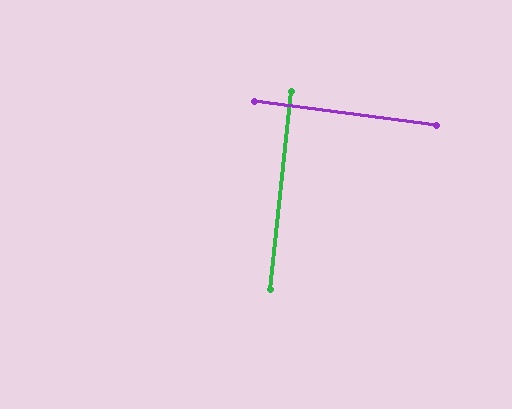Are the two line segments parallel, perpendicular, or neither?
Perpendicular — they meet at approximately 89°.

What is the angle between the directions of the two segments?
Approximately 89 degrees.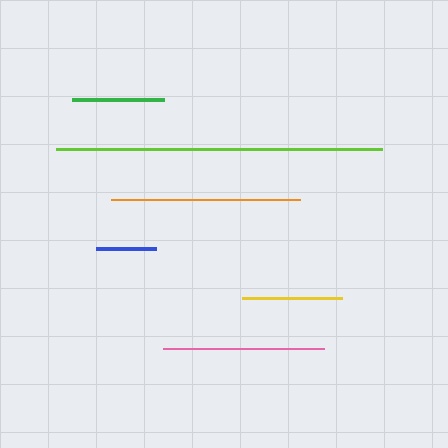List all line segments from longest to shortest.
From longest to shortest: lime, orange, pink, yellow, green, blue.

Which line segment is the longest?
The lime line is the longest at approximately 326 pixels.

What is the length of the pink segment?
The pink segment is approximately 161 pixels long.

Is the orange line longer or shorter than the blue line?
The orange line is longer than the blue line.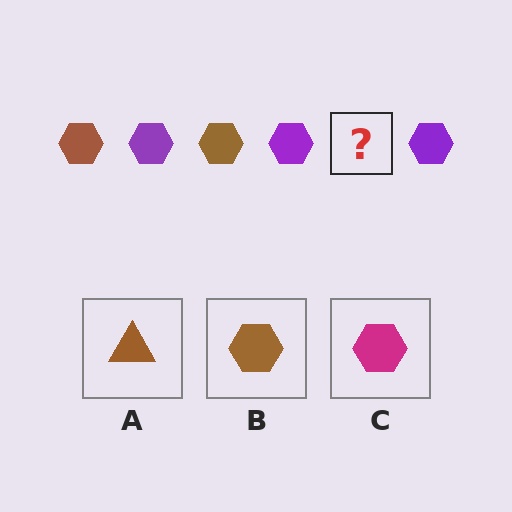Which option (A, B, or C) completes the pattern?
B.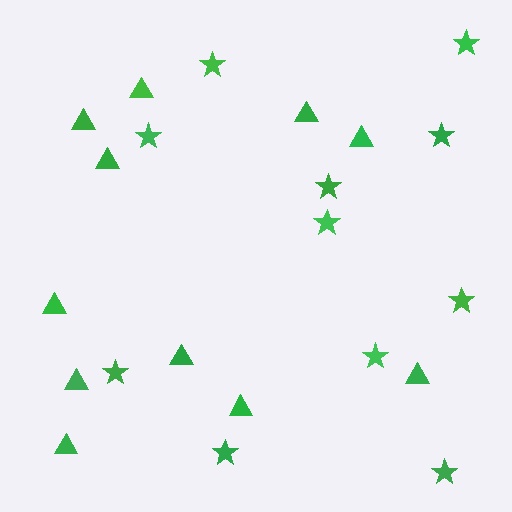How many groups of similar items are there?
There are 2 groups: one group of triangles (11) and one group of stars (11).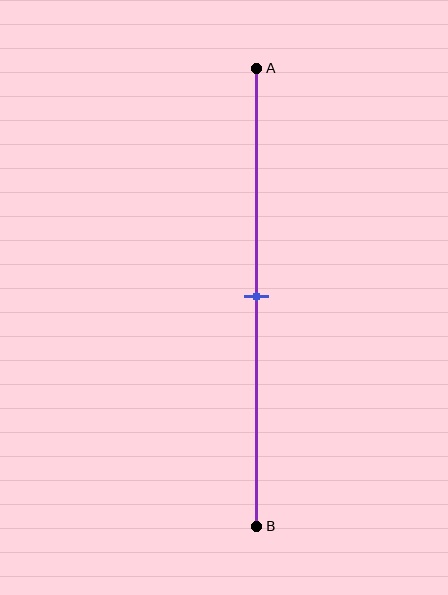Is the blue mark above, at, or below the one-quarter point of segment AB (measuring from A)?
The blue mark is below the one-quarter point of segment AB.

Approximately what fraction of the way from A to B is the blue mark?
The blue mark is approximately 50% of the way from A to B.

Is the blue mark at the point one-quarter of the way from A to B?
No, the mark is at about 50% from A, not at the 25% one-quarter point.